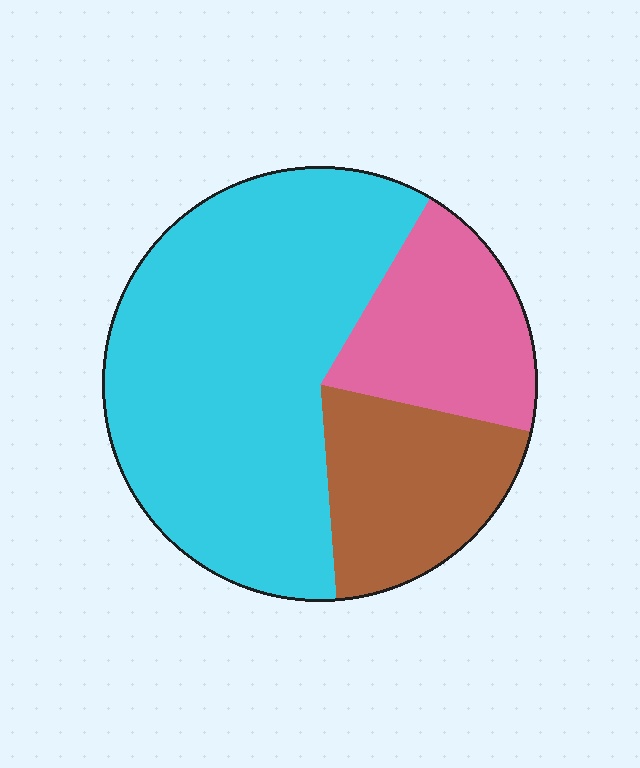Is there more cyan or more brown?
Cyan.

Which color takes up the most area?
Cyan, at roughly 60%.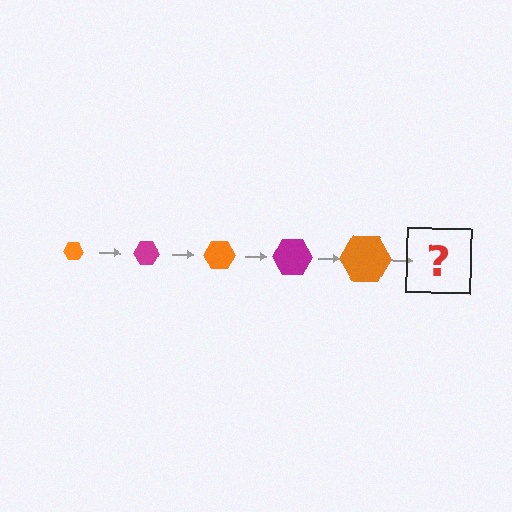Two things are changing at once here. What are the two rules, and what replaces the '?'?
The two rules are that the hexagon grows larger each step and the color cycles through orange and magenta. The '?' should be a magenta hexagon, larger than the previous one.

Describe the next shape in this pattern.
It should be a magenta hexagon, larger than the previous one.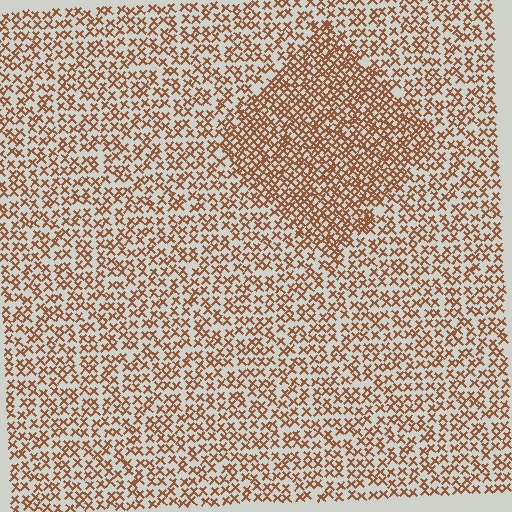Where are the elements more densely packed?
The elements are more densely packed inside the diamond boundary.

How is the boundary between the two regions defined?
The boundary is defined by a change in element density (approximately 1.8x ratio). All elements are the same color, size, and shape.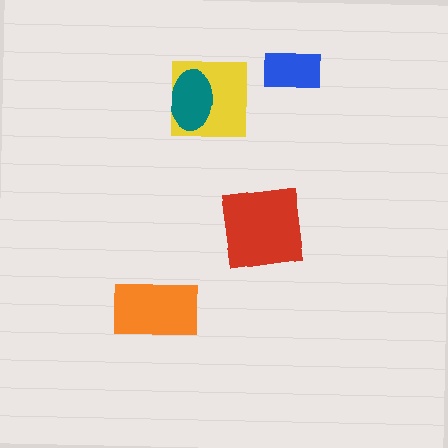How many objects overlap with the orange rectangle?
0 objects overlap with the orange rectangle.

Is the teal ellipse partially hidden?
No, no other shape covers it.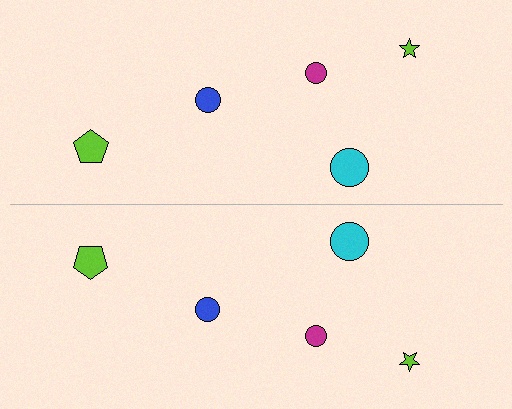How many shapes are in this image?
There are 10 shapes in this image.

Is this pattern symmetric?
Yes, this pattern has bilateral (reflection) symmetry.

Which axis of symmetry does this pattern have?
The pattern has a horizontal axis of symmetry running through the center of the image.